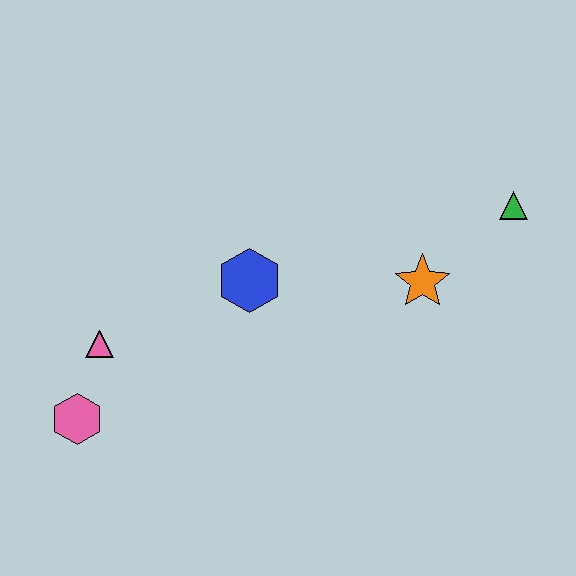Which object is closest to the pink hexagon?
The pink triangle is closest to the pink hexagon.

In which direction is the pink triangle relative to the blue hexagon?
The pink triangle is to the left of the blue hexagon.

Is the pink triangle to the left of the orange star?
Yes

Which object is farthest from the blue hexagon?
The green triangle is farthest from the blue hexagon.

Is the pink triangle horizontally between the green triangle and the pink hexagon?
Yes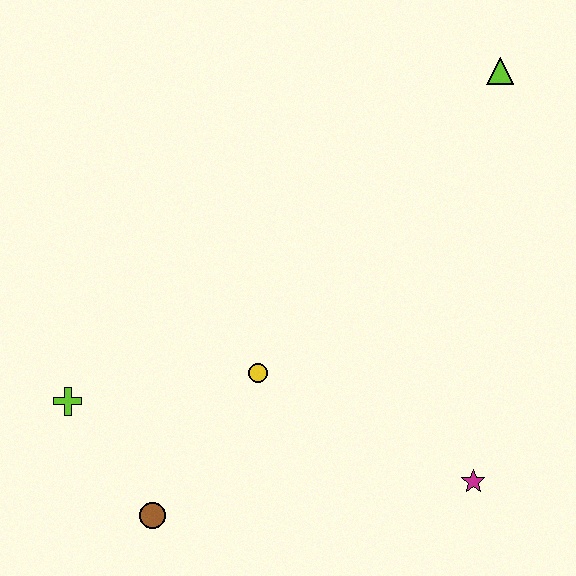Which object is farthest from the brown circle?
The lime triangle is farthest from the brown circle.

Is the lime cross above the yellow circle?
No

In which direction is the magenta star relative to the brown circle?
The magenta star is to the right of the brown circle.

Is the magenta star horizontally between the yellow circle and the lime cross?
No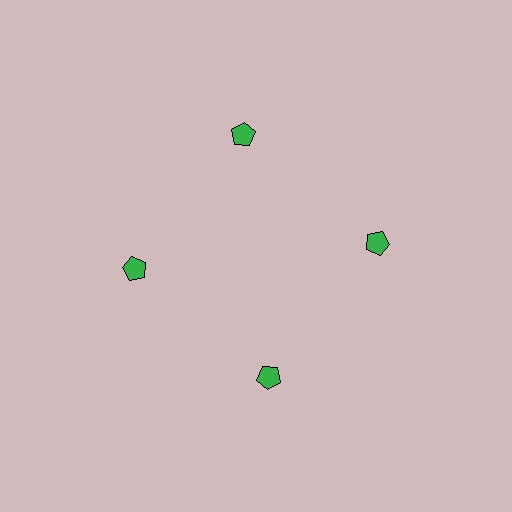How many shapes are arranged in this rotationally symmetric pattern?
There are 4 shapes, arranged in 4 groups of 1.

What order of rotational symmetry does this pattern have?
This pattern has 4-fold rotational symmetry.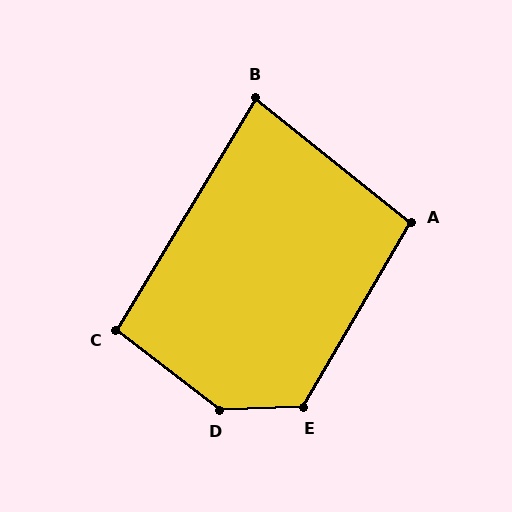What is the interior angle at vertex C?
Approximately 97 degrees (obtuse).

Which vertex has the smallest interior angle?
B, at approximately 82 degrees.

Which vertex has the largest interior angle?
D, at approximately 140 degrees.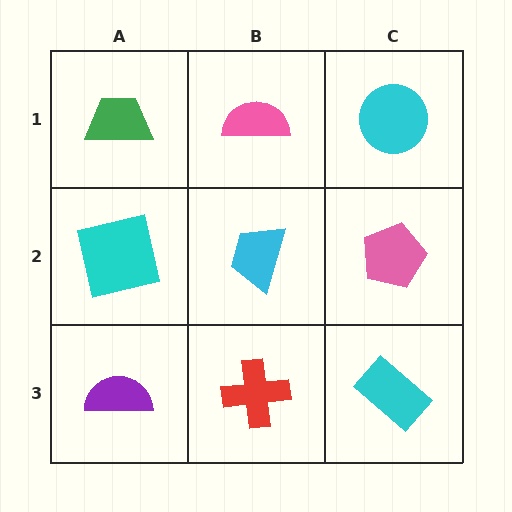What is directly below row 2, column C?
A cyan rectangle.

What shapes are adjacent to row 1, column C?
A pink pentagon (row 2, column C), a pink semicircle (row 1, column B).